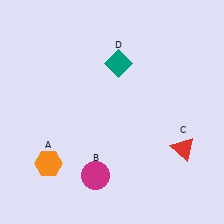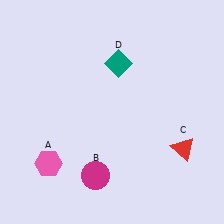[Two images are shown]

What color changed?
The hexagon (A) changed from orange in Image 1 to pink in Image 2.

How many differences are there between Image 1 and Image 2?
There is 1 difference between the two images.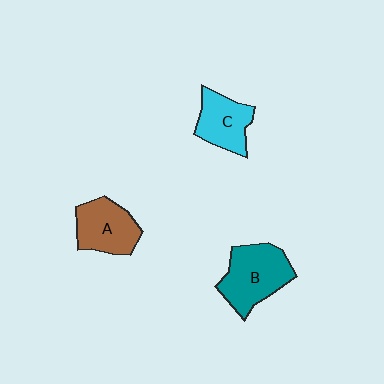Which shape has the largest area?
Shape B (teal).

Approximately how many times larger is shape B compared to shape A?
Approximately 1.2 times.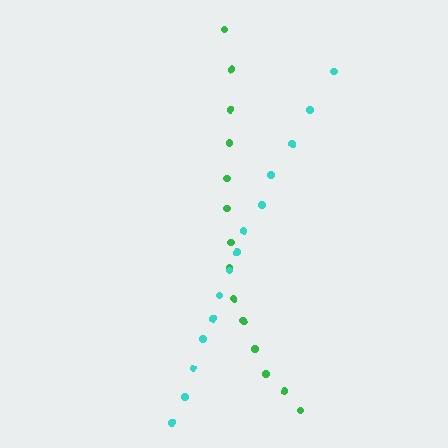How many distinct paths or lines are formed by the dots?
There are 2 distinct paths.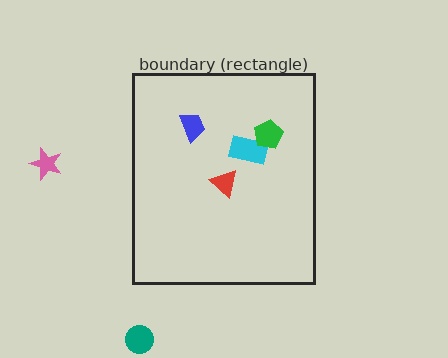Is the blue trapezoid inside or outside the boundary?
Inside.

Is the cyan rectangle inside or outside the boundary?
Inside.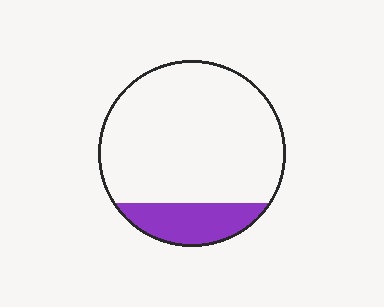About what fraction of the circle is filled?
About one sixth (1/6).